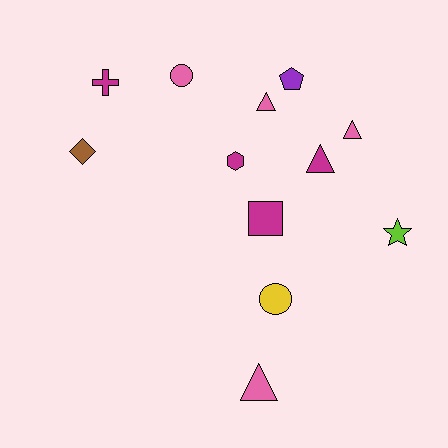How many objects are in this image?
There are 12 objects.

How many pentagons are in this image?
There is 1 pentagon.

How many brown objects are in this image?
There is 1 brown object.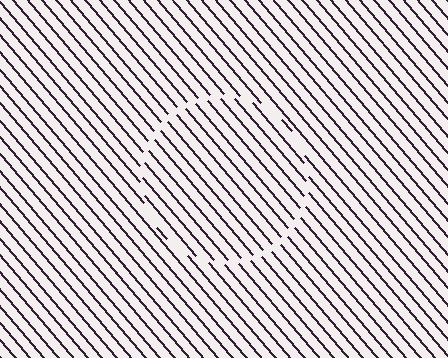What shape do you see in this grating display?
An illusory circle. The interior of the shape contains the same grating, shifted by half a period — the contour is defined by the phase discontinuity where line-ends from the inner and outer gratings abut.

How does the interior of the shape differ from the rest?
The interior of the shape contains the same grating, shifted by half a period — the contour is defined by the phase discontinuity where line-ends from the inner and outer gratings abut.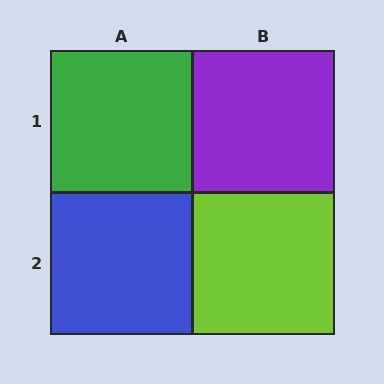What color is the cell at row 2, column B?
Lime.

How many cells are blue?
1 cell is blue.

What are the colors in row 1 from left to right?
Green, purple.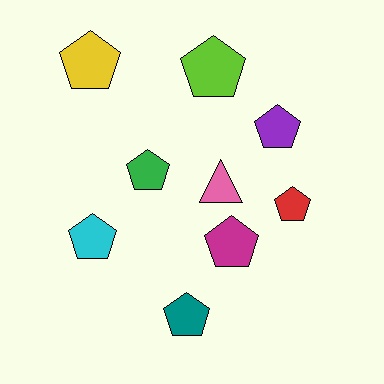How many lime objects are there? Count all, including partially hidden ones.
There is 1 lime object.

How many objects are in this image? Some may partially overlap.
There are 9 objects.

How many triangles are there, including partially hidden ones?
There is 1 triangle.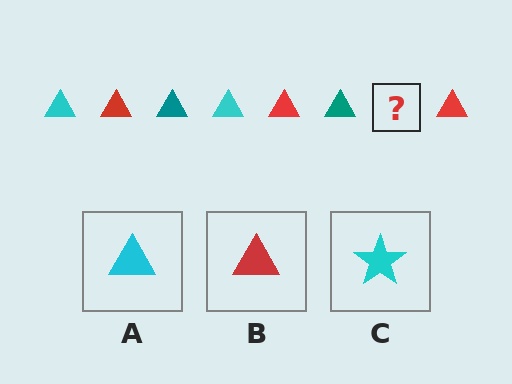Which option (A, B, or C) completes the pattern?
A.